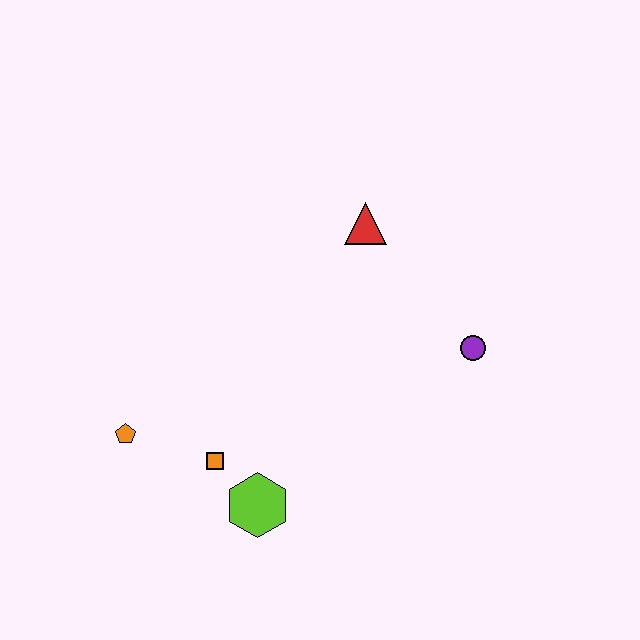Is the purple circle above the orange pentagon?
Yes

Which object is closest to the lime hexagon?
The orange square is closest to the lime hexagon.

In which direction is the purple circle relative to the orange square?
The purple circle is to the right of the orange square.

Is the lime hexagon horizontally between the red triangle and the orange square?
Yes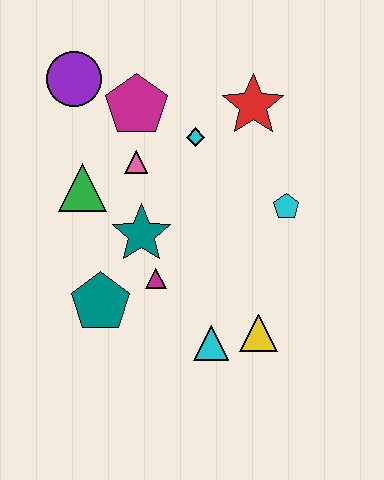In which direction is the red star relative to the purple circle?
The red star is to the right of the purple circle.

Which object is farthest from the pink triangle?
The yellow triangle is farthest from the pink triangle.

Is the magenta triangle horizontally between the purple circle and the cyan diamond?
Yes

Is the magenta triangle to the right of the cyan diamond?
No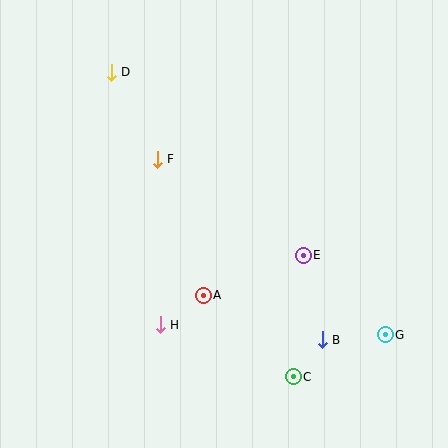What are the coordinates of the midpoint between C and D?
The midpoint between C and D is at (202, 224).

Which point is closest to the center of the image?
Point A at (203, 295) is closest to the center.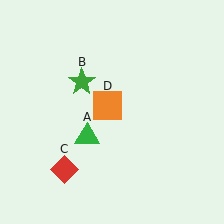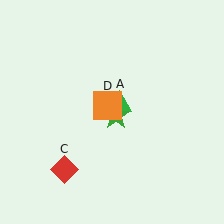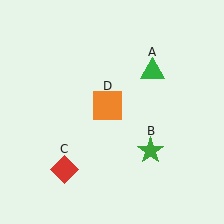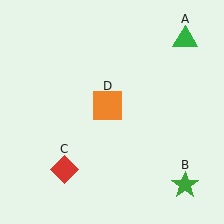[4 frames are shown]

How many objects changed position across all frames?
2 objects changed position: green triangle (object A), green star (object B).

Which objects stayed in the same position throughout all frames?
Red diamond (object C) and orange square (object D) remained stationary.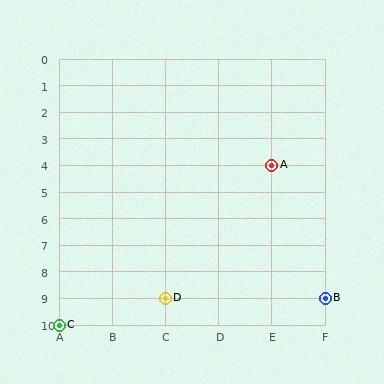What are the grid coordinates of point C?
Point C is at grid coordinates (A, 10).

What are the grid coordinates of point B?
Point B is at grid coordinates (F, 9).